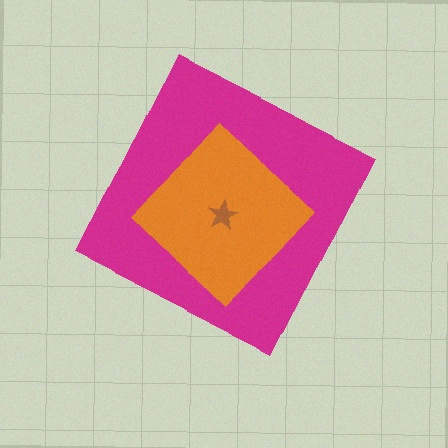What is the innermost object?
The brown star.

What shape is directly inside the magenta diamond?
The orange diamond.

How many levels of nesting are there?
3.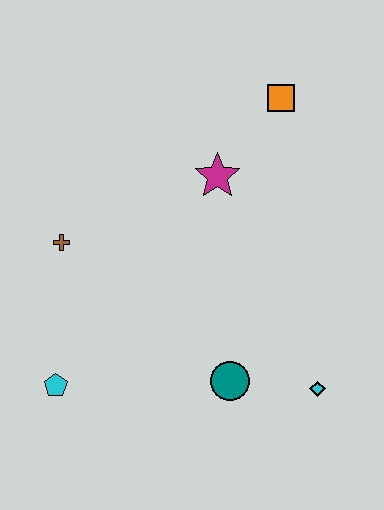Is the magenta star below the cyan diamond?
No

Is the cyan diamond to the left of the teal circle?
No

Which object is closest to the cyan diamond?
The teal circle is closest to the cyan diamond.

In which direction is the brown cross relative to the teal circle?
The brown cross is to the left of the teal circle.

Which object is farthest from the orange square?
The cyan pentagon is farthest from the orange square.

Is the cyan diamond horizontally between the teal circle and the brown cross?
No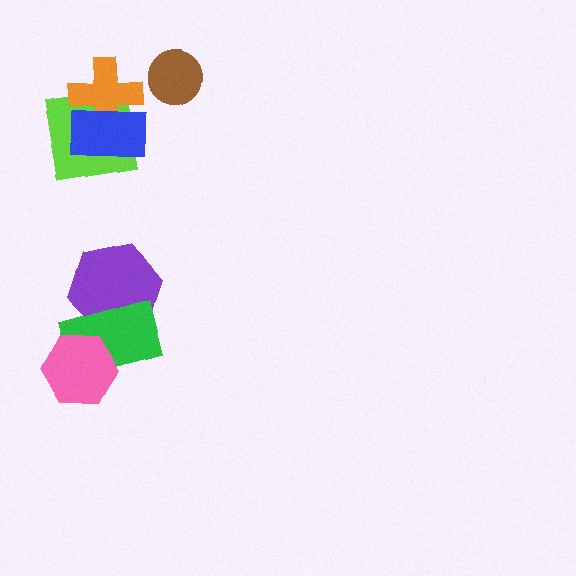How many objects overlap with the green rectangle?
2 objects overlap with the green rectangle.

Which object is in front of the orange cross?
The blue rectangle is in front of the orange cross.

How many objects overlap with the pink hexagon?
1 object overlaps with the pink hexagon.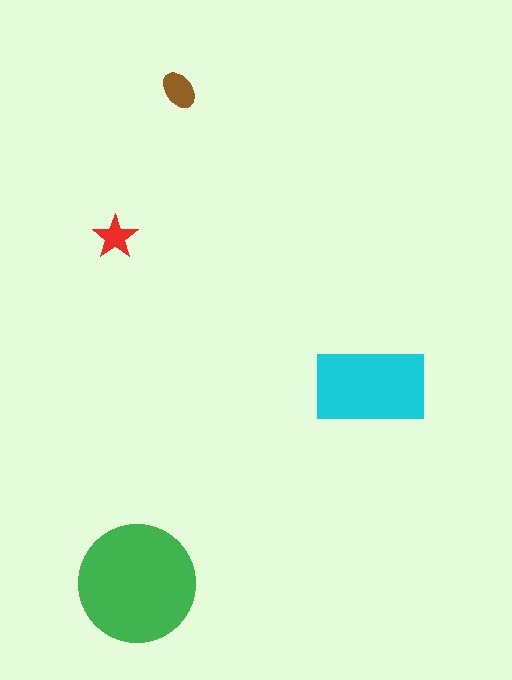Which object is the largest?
The green circle.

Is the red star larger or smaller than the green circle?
Smaller.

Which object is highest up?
The brown ellipse is topmost.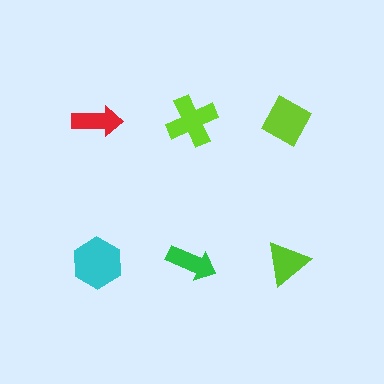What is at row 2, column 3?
A lime triangle.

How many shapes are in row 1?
3 shapes.